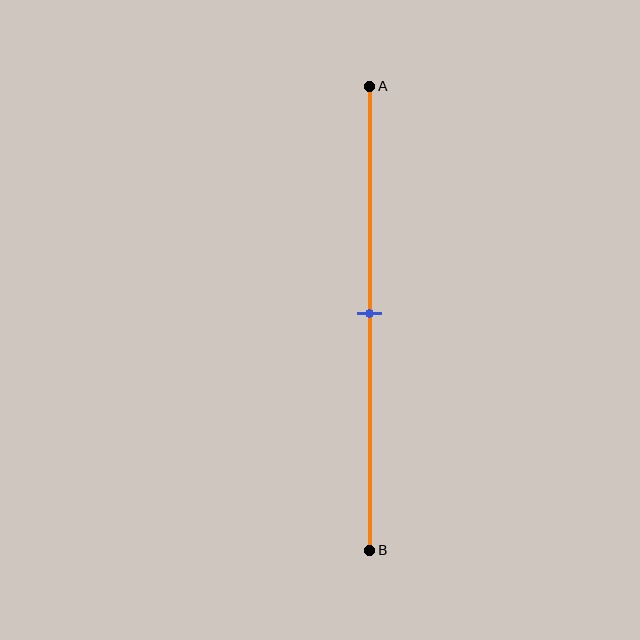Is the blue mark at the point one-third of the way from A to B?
No, the mark is at about 50% from A, not at the 33% one-third point.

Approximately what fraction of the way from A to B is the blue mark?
The blue mark is approximately 50% of the way from A to B.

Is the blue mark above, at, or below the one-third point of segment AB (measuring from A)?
The blue mark is below the one-third point of segment AB.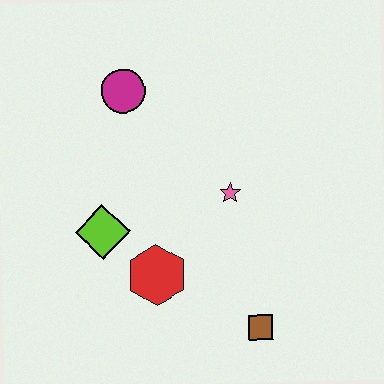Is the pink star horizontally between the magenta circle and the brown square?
Yes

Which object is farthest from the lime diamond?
The brown square is farthest from the lime diamond.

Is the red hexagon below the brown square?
No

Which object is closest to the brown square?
The red hexagon is closest to the brown square.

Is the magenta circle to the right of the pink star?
No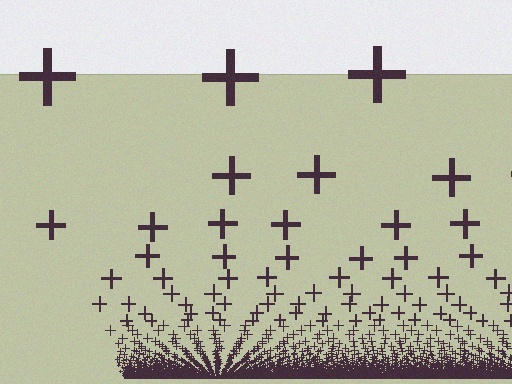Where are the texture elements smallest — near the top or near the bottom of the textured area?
Near the bottom.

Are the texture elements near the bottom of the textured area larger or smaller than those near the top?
Smaller. The gradient is inverted — elements near the bottom are smaller and denser.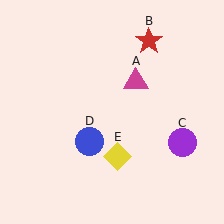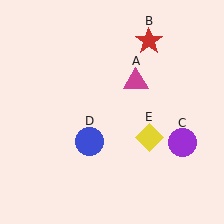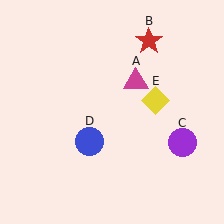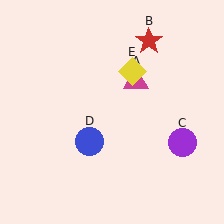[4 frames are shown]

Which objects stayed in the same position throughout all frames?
Magenta triangle (object A) and red star (object B) and purple circle (object C) and blue circle (object D) remained stationary.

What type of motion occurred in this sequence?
The yellow diamond (object E) rotated counterclockwise around the center of the scene.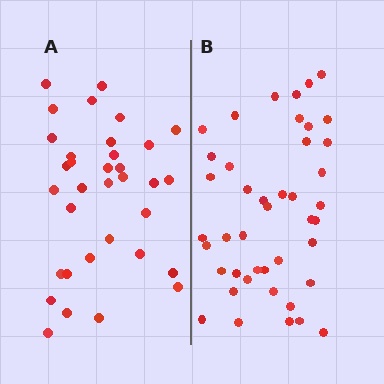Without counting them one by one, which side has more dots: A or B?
Region B (the right region) has more dots.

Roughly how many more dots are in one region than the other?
Region B has roughly 8 or so more dots than region A.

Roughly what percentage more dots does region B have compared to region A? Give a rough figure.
About 25% more.